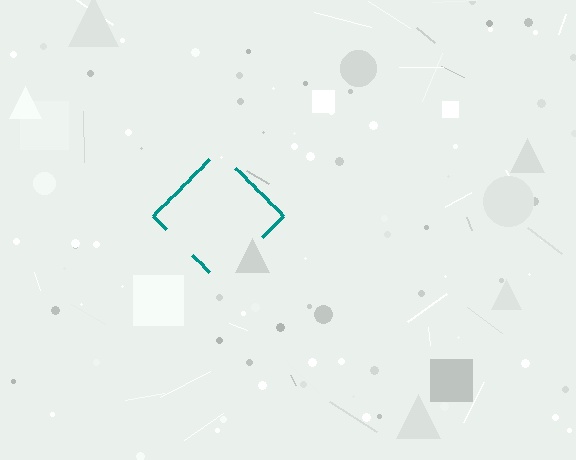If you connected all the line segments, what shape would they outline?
They would outline a diamond.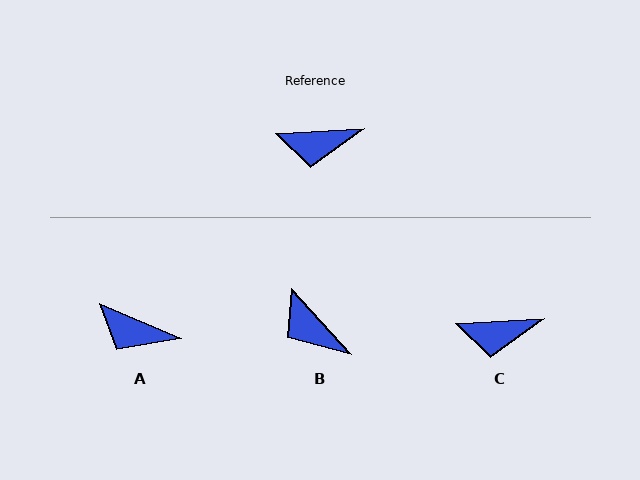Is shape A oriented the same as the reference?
No, it is off by about 26 degrees.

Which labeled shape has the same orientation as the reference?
C.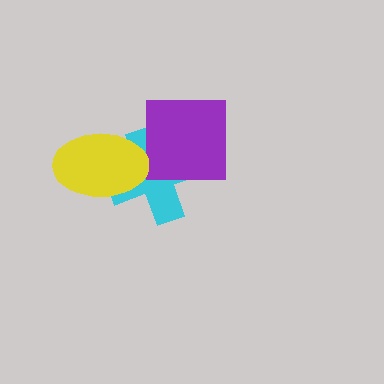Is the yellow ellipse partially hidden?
No, no other shape covers it.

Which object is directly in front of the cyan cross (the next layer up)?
The purple square is directly in front of the cyan cross.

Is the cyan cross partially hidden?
Yes, it is partially covered by another shape.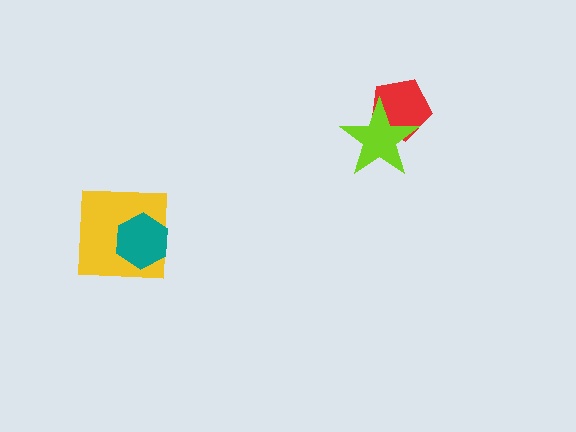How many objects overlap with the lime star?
1 object overlaps with the lime star.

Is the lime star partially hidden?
No, no other shape covers it.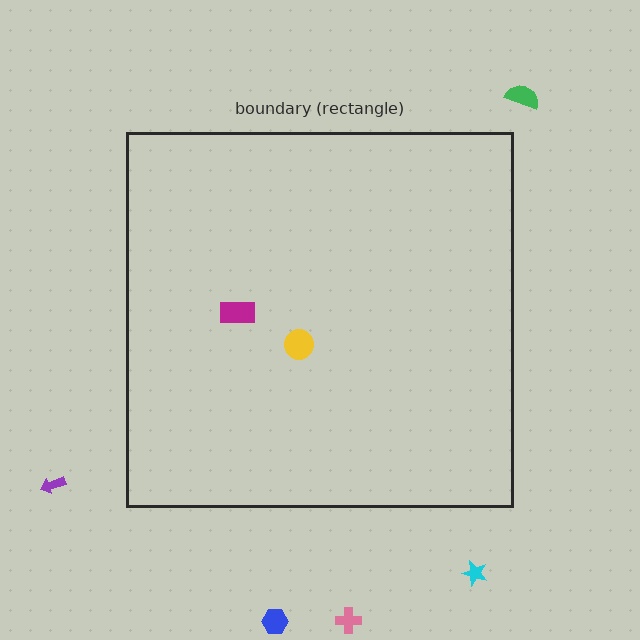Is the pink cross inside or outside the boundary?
Outside.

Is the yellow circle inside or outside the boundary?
Inside.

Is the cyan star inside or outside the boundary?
Outside.